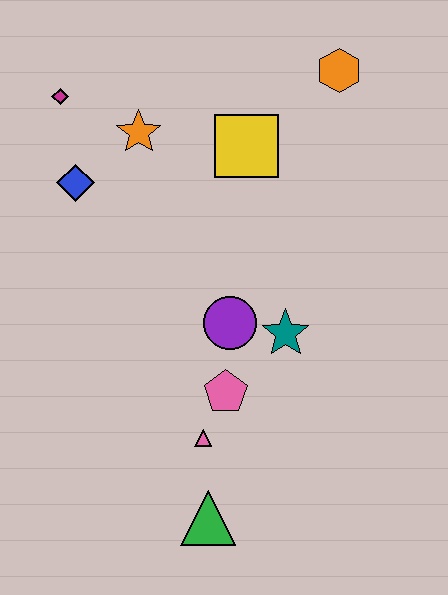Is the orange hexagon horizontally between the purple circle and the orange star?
No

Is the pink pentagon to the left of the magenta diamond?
No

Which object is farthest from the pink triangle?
The orange hexagon is farthest from the pink triangle.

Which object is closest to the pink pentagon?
The pink triangle is closest to the pink pentagon.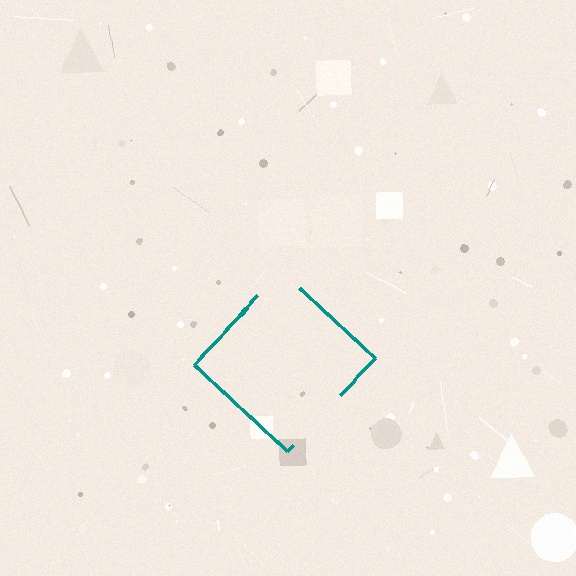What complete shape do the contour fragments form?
The contour fragments form a diamond.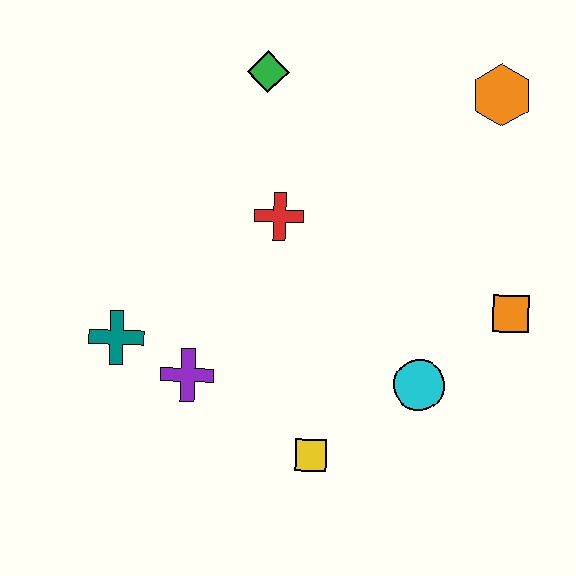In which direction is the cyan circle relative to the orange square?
The cyan circle is to the left of the orange square.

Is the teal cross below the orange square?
Yes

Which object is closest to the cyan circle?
The orange square is closest to the cyan circle.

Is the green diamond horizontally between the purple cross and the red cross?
Yes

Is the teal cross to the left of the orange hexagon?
Yes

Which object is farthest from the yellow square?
The orange hexagon is farthest from the yellow square.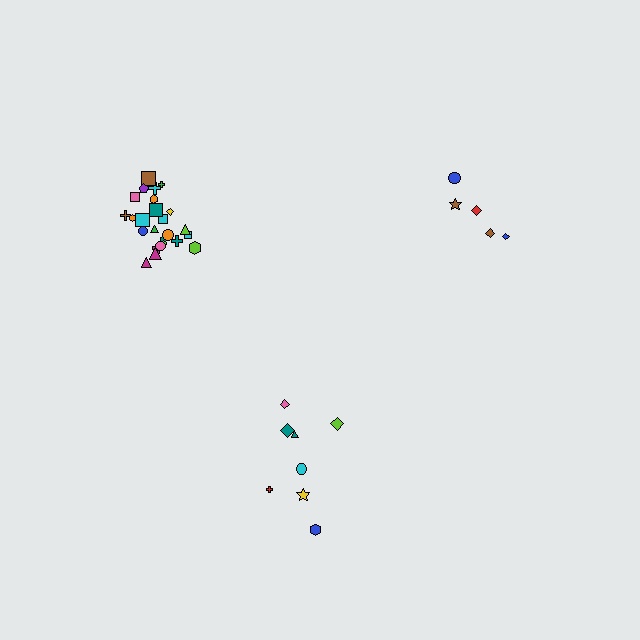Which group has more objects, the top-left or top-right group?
The top-left group.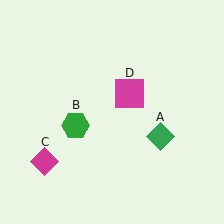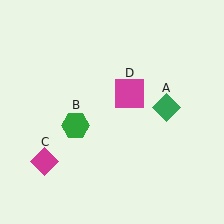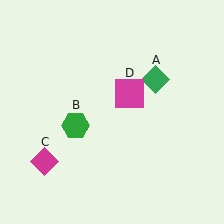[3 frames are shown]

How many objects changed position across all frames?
1 object changed position: green diamond (object A).